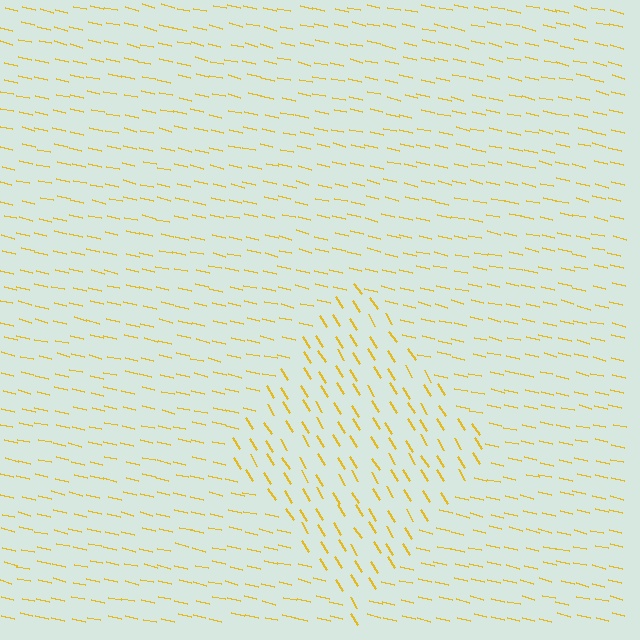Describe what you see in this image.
The image is filled with small yellow line segments. A diamond region in the image has lines oriented differently from the surrounding lines, creating a visible texture boundary.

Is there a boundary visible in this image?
Yes, there is a texture boundary formed by a change in line orientation.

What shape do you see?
I see a diamond.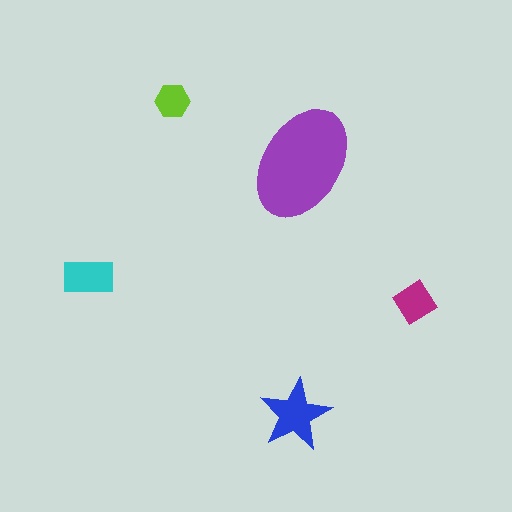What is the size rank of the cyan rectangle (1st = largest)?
3rd.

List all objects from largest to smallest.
The purple ellipse, the blue star, the cyan rectangle, the magenta diamond, the lime hexagon.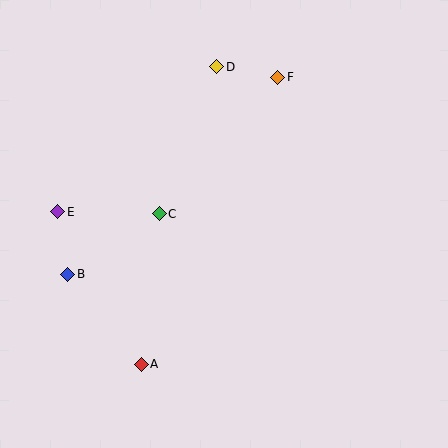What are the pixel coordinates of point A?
Point A is at (141, 364).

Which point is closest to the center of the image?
Point C at (159, 214) is closest to the center.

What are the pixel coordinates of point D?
Point D is at (217, 67).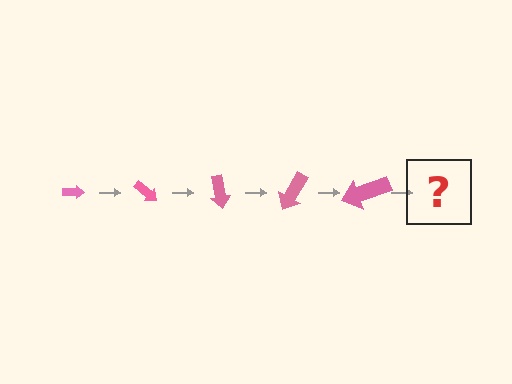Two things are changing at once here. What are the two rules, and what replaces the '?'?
The two rules are that the arrow grows larger each step and it rotates 40 degrees each step. The '?' should be an arrow, larger than the previous one and rotated 200 degrees from the start.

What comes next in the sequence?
The next element should be an arrow, larger than the previous one and rotated 200 degrees from the start.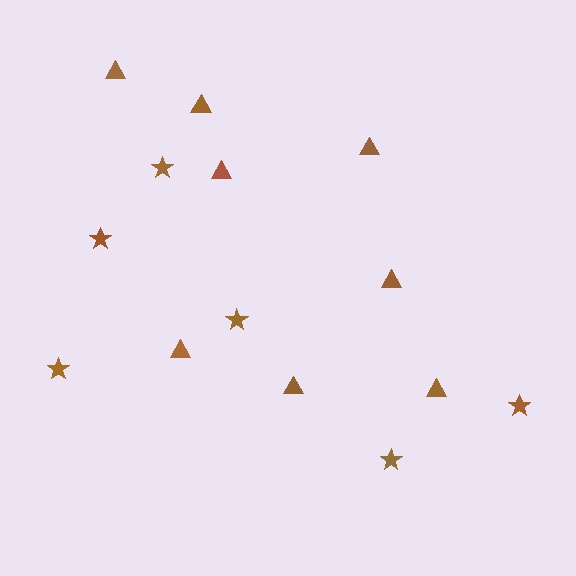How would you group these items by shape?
There are 2 groups: one group of triangles (8) and one group of stars (6).